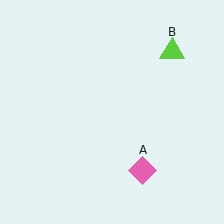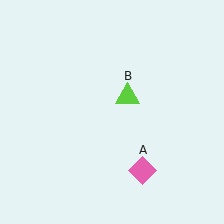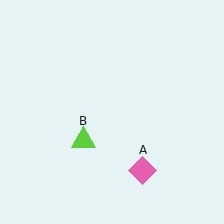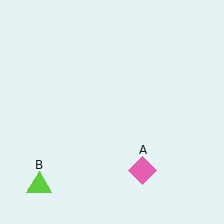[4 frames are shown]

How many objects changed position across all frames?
1 object changed position: lime triangle (object B).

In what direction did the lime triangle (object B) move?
The lime triangle (object B) moved down and to the left.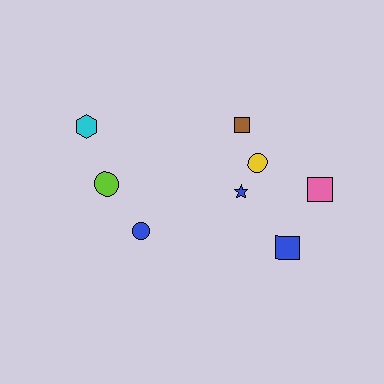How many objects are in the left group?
There are 3 objects.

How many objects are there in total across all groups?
There are 8 objects.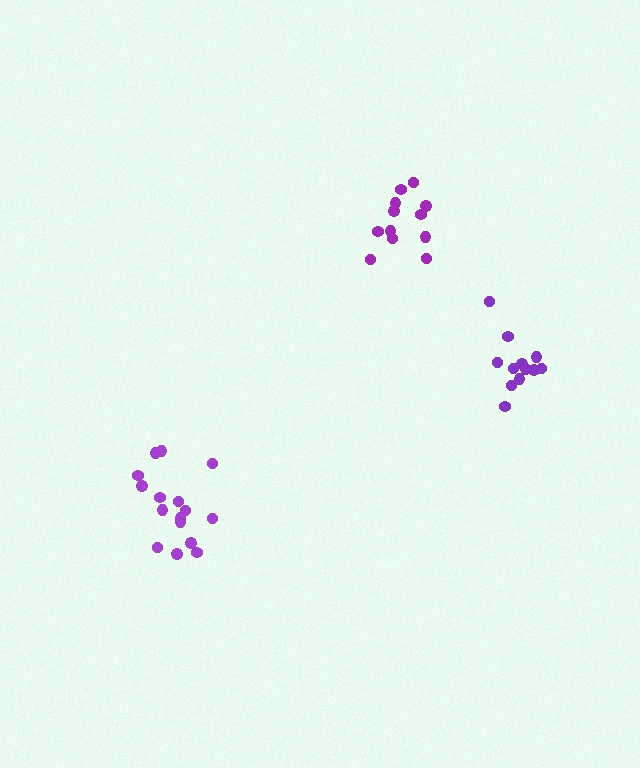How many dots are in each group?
Group 1: 12 dots, Group 2: 16 dots, Group 3: 12 dots (40 total).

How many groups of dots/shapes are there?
There are 3 groups.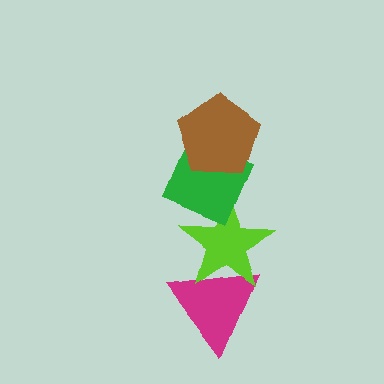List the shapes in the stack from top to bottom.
From top to bottom: the brown pentagon, the green diamond, the lime star, the magenta triangle.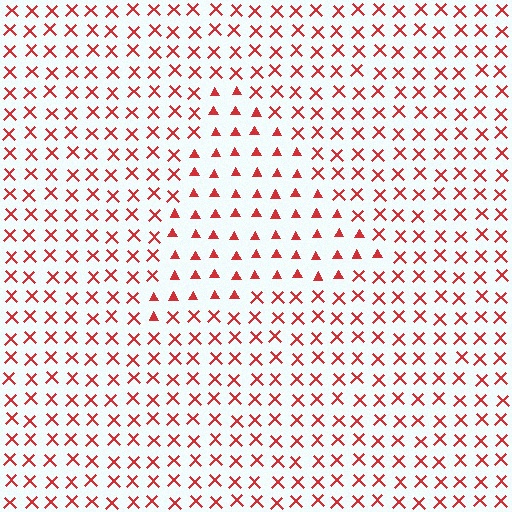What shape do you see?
I see a triangle.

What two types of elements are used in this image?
The image uses triangles inside the triangle region and X marks outside it.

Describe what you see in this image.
The image is filled with small red elements arranged in a uniform grid. A triangle-shaped region contains triangles, while the surrounding area contains X marks. The boundary is defined purely by the change in element shape.